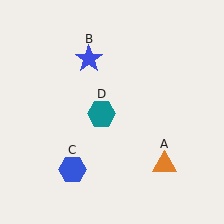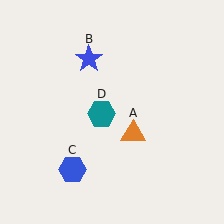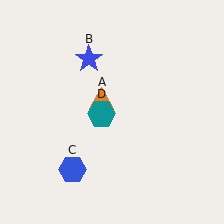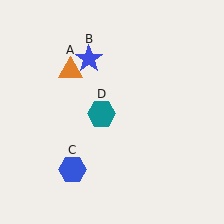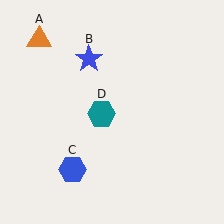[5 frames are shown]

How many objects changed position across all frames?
1 object changed position: orange triangle (object A).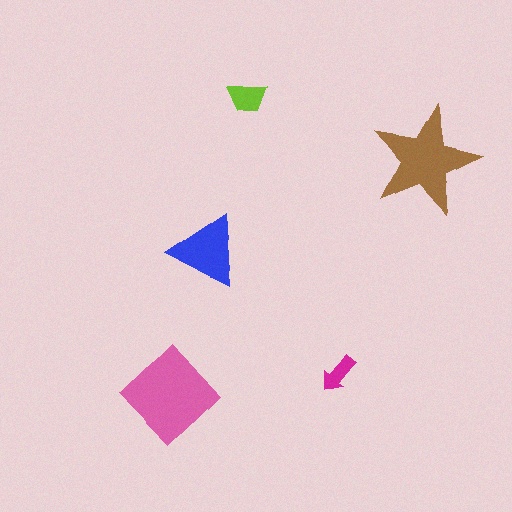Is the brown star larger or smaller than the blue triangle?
Larger.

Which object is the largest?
The pink diamond.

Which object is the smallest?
The magenta arrow.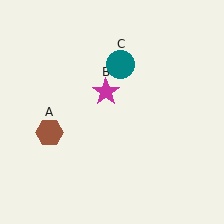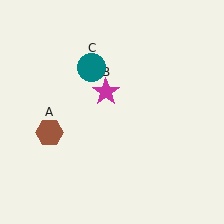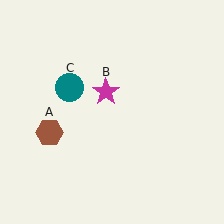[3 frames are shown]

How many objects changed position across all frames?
1 object changed position: teal circle (object C).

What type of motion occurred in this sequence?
The teal circle (object C) rotated counterclockwise around the center of the scene.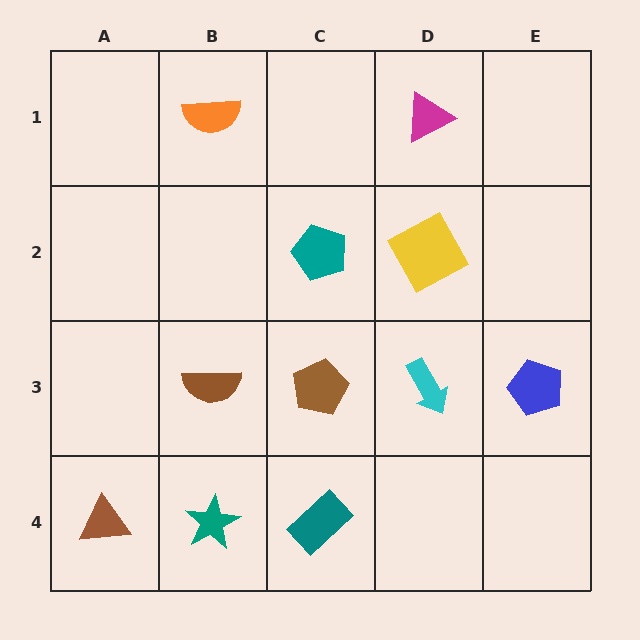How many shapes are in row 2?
2 shapes.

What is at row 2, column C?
A teal pentagon.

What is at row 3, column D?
A cyan arrow.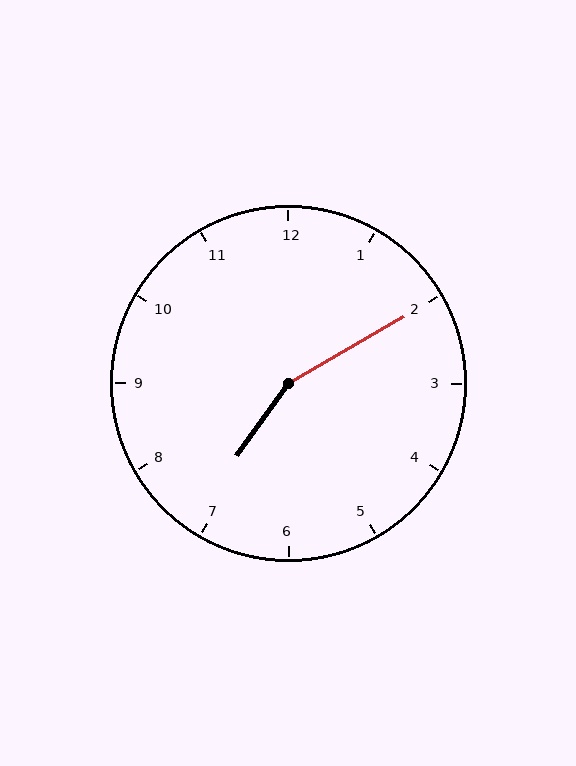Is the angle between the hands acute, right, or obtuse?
It is obtuse.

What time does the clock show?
7:10.